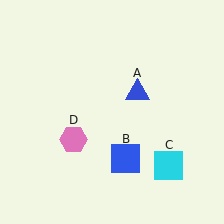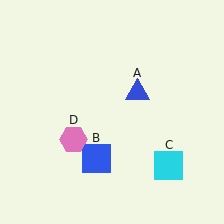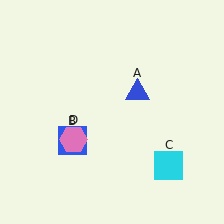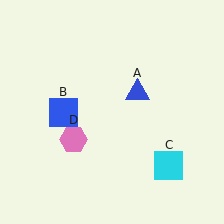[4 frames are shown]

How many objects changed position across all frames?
1 object changed position: blue square (object B).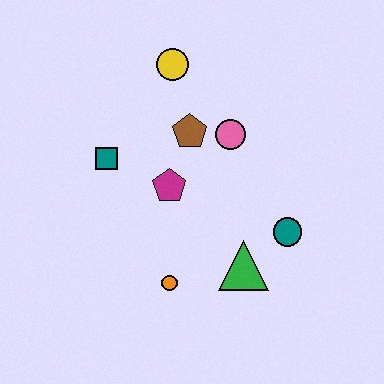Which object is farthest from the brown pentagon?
The orange circle is farthest from the brown pentagon.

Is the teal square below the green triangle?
No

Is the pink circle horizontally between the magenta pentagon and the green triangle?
Yes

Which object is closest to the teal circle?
The green triangle is closest to the teal circle.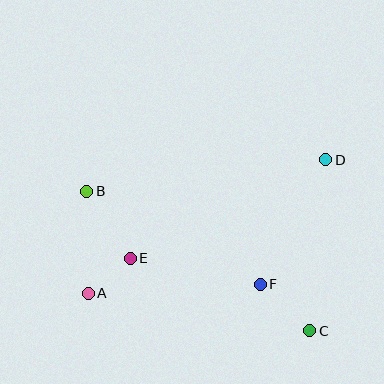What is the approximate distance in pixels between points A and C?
The distance between A and C is approximately 225 pixels.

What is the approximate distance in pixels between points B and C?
The distance between B and C is approximately 263 pixels.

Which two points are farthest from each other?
Points A and D are farthest from each other.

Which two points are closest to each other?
Points A and E are closest to each other.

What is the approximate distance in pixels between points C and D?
The distance between C and D is approximately 172 pixels.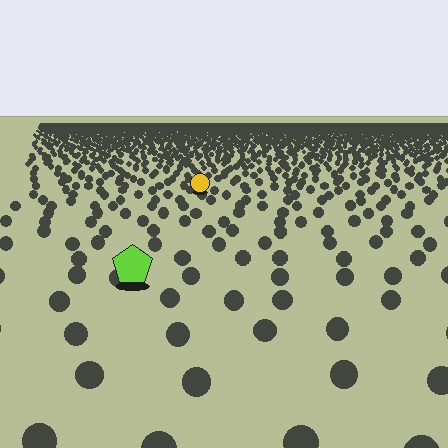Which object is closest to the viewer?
The lime pentagon is closest. The texture marks near it are larger and more spread out.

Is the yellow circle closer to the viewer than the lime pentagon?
No. The lime pentagon is closer — you can tell from the texture gradient: the ground texture is coarser near it.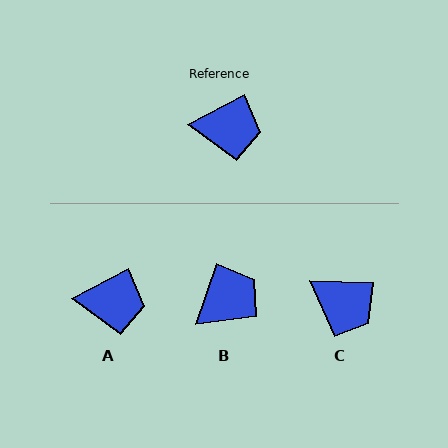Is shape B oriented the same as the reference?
No, it is off by about 44 degrees.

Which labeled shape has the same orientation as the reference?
A.